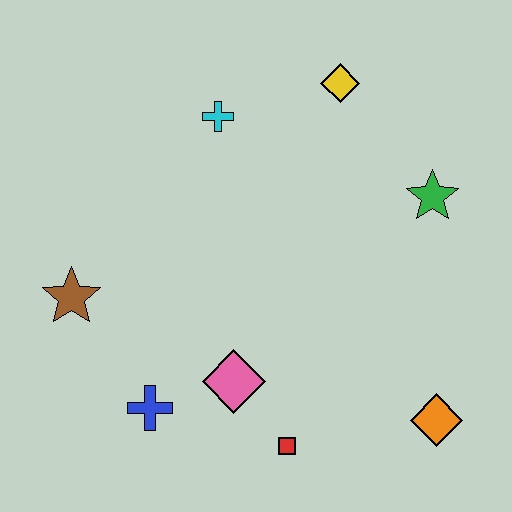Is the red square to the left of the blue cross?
No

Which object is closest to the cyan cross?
The yellow diamond is closest to the cyan cross.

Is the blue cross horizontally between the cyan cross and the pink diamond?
No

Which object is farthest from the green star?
The brown star is farthest from the green star.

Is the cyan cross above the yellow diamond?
No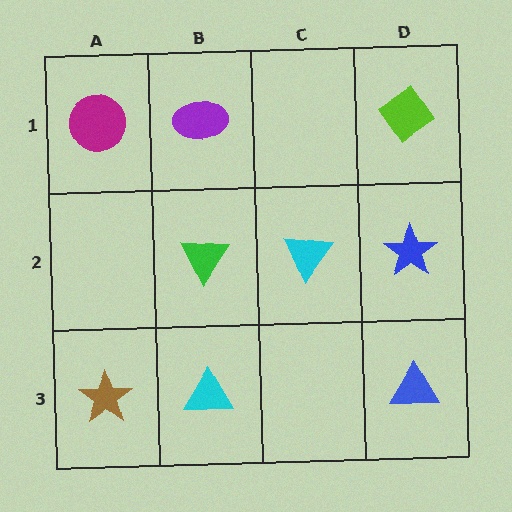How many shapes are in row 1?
3 shapes.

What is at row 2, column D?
A blue star.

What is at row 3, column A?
A brown star.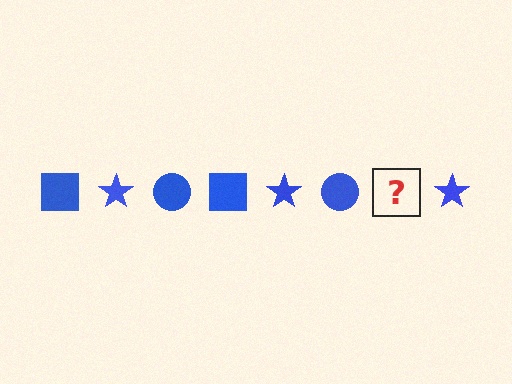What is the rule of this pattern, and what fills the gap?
The rule is that the pattern cycles through square, star, circle shapes in blue. The gap should be filled with a blue square.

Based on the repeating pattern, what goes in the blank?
The blank should be a blue square.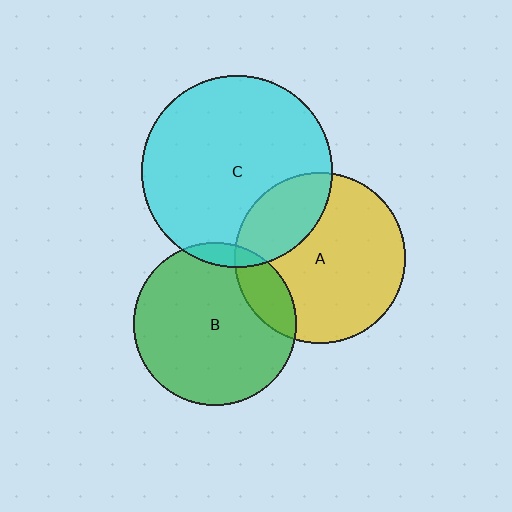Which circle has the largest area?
Circle C (cyan).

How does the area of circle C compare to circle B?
Approximately 1.4 times.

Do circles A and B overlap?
Yes.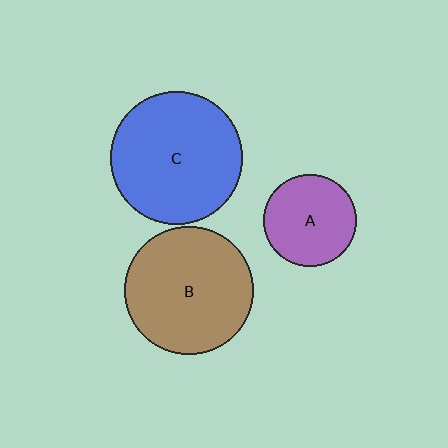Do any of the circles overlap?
No, none of the circles overlap.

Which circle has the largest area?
Circle C (blue).